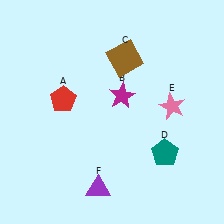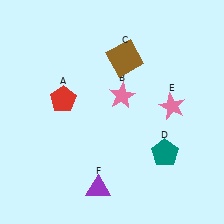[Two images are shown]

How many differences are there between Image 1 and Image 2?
There is 1 difference between the two images.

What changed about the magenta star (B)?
In Image 1, B is magenta. In Image 2, it changed to pink.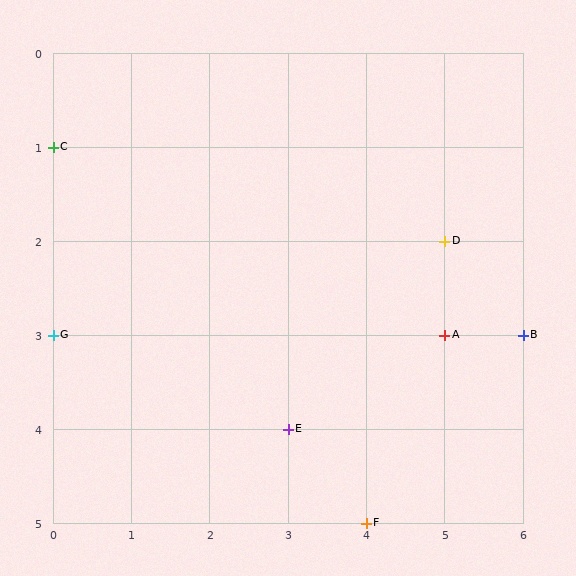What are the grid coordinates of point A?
Point A is at grid coordinates (5, 3).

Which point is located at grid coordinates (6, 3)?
Point B is at (6, 3).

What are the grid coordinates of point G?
Point G is at grid coordinates (0, 3).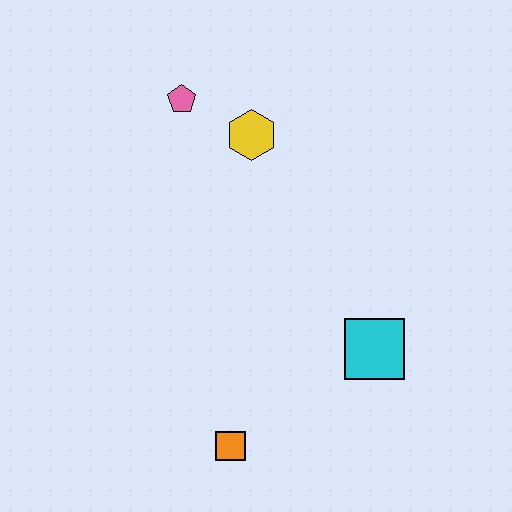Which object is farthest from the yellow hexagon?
The orange square is farthest from the yellow hexagon.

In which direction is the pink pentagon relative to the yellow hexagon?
The pink pentagon is to the left of the yellow hexagon.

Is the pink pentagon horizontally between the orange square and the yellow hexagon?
No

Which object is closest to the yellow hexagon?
The pink pentagon is closest to the yellow hexagon.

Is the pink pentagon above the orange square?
Yes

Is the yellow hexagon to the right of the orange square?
Yes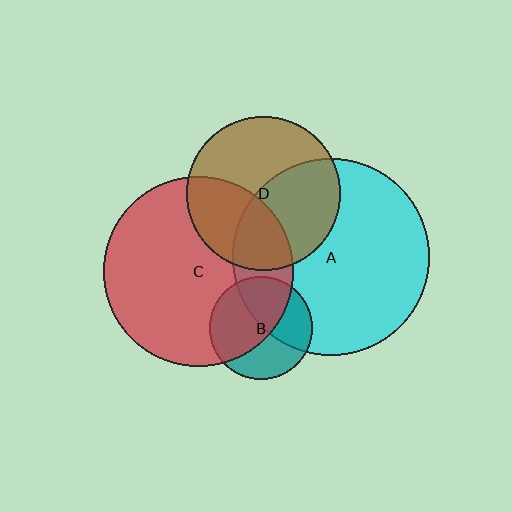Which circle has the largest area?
Circle A (cyan).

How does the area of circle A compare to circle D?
Approximately 1.6 times.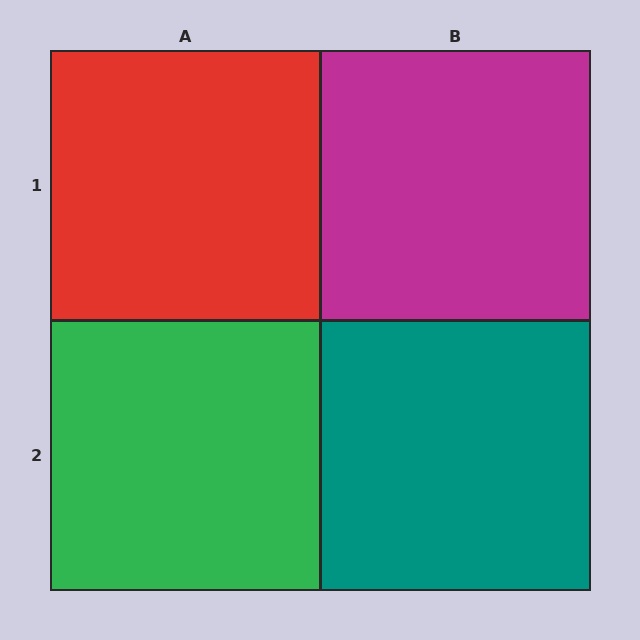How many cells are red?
1 cell is red.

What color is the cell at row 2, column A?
Green.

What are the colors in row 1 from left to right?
Red, magenta.